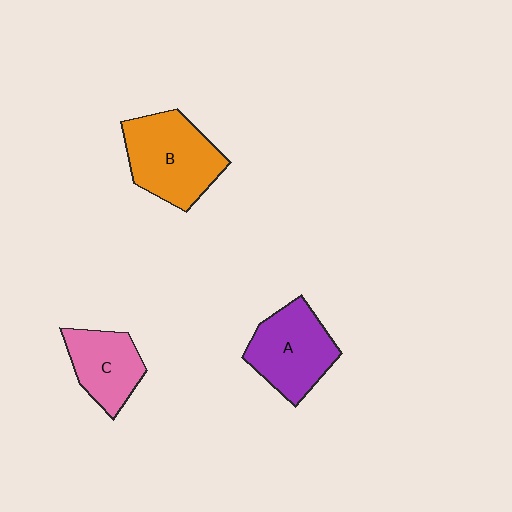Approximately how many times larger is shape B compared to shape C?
Approximately 1.5 times.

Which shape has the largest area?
Shape B (orange).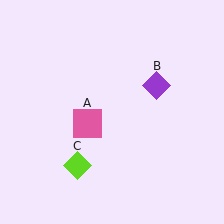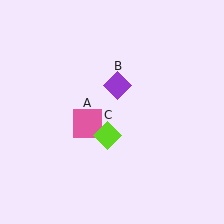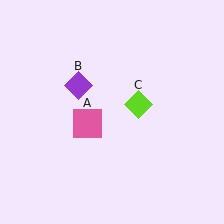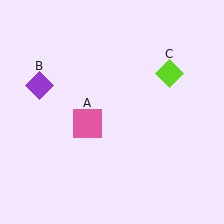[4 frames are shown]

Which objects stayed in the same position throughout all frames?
Pink square (object A) remained stationary.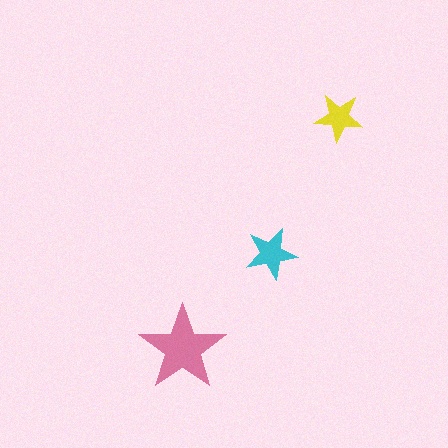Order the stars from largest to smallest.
the pink one, the cyan one, the yellow one.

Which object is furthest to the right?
The yellow star is rightmost.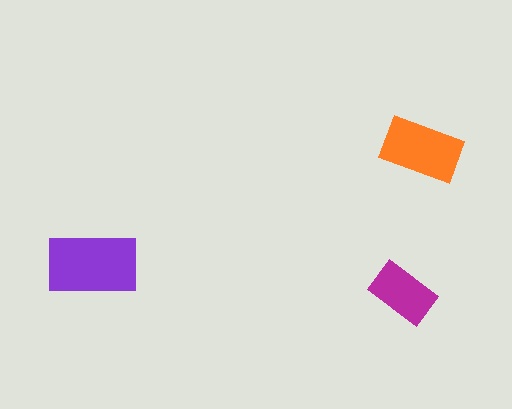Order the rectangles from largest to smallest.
the purple one, the orange one, the magenta one.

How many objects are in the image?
There are 3 objects in the image.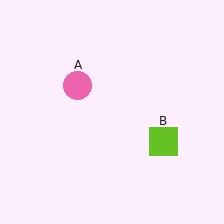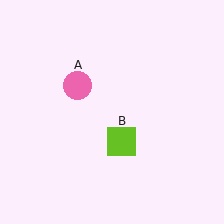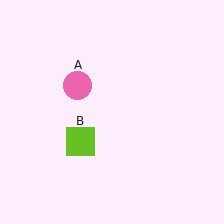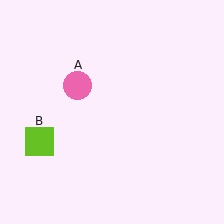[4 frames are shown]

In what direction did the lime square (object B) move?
The lime square (object B) moved left.